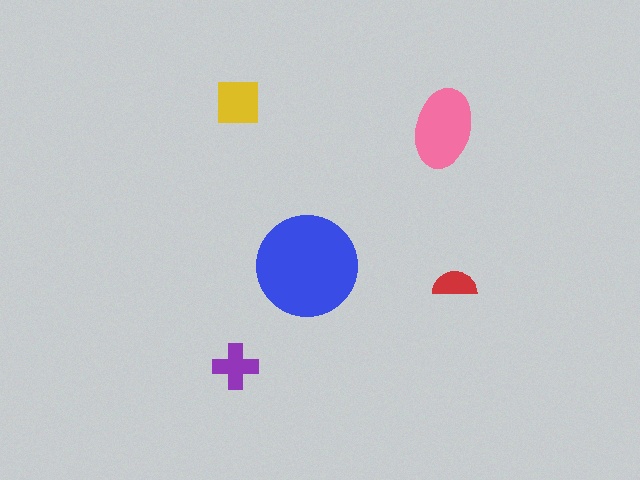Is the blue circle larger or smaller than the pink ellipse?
Larger.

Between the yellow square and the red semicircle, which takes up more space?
The yellow square.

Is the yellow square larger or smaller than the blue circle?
Smaller.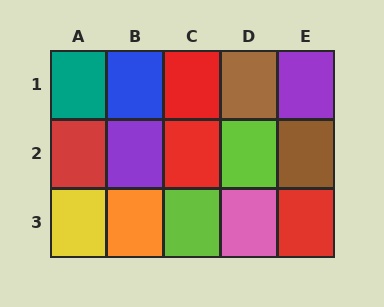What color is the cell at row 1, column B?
Blue.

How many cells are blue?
1 cell is blue.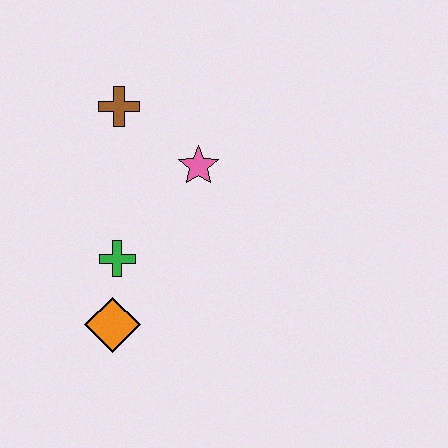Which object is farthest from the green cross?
The brown cross is farthest from the green cross.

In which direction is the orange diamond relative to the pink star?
The orange diamond is below the pink star.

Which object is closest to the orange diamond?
The green cross is closest to the orange diamond.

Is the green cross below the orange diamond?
No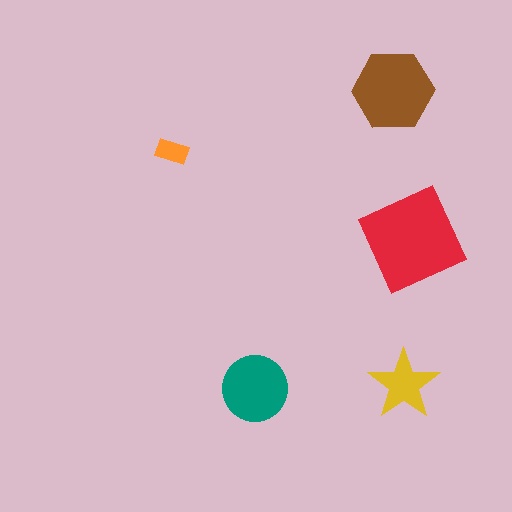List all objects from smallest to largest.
The orange rectangle, the yellow star, the teal circle, the brown hexagon, the red diamond.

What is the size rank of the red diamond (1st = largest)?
1st.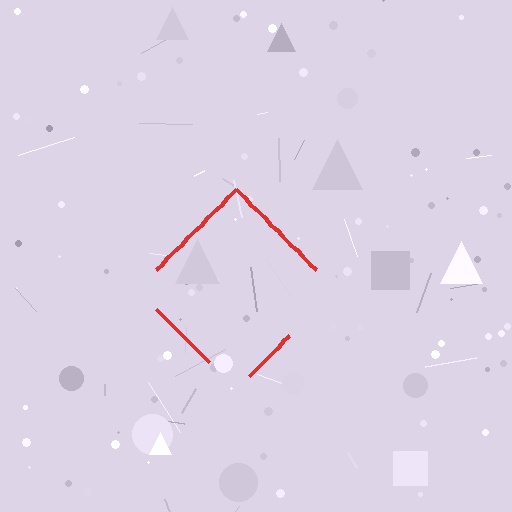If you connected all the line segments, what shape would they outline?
They would outline a diamond.